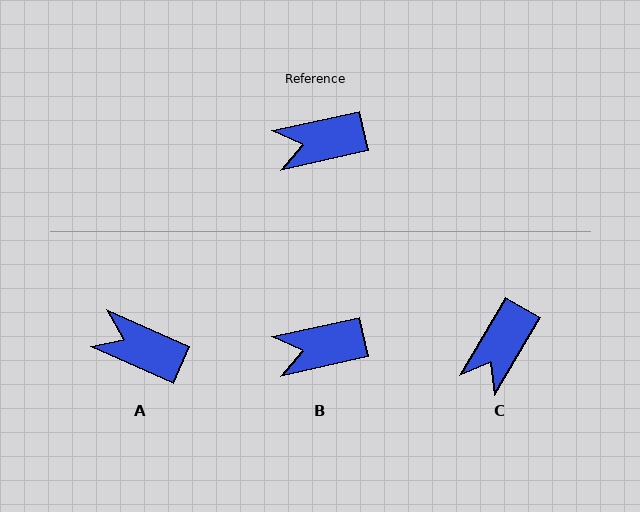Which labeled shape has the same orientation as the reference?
B.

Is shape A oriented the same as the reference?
No, it is off by about 36 degrees.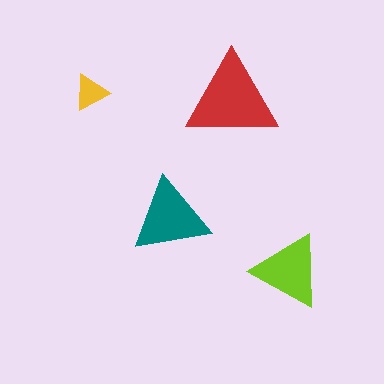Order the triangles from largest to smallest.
the red one, the teal one, the lime one, the yellow one.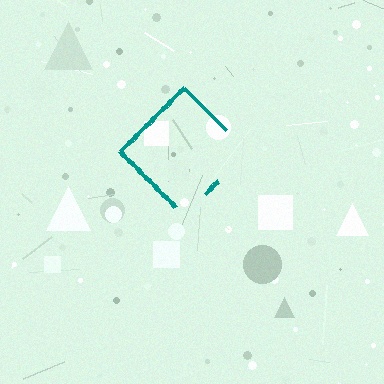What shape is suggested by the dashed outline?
The dashed outline suggests a diamond.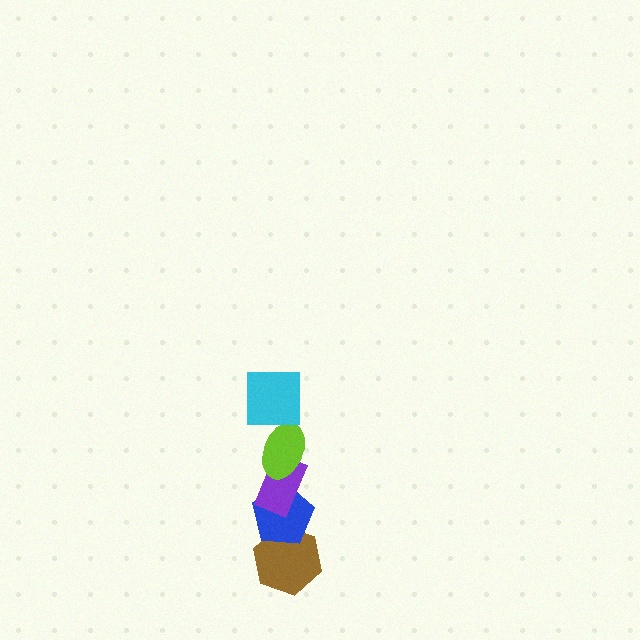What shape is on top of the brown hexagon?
The blue pentagon is on top of the brown hexagon.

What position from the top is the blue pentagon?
The blue pentagon is 4th from the top.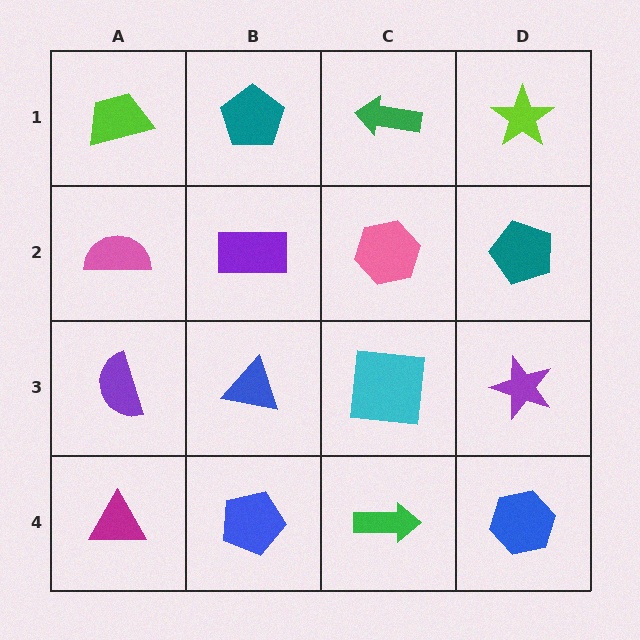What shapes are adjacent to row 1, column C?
A pink hexagon (row 2, column C), a teal pentagon (row 1, column B), a lime star (row 1, column D).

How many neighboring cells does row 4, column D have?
2.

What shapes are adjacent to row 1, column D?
A teal pentagon (row 2, column D), a green arrow (row 1, column C).